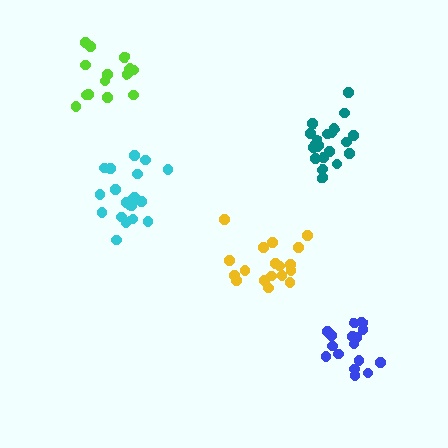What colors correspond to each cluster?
The clusters are colored: teal, cyan, yellow, lime, blue.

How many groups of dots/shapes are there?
There are 5 groups.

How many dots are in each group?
Group 1: 20 dots, Group 2: 19 dots, Group 3: 18 dots, Group 4: 14 dots, Group 5: 16 dots (87 total).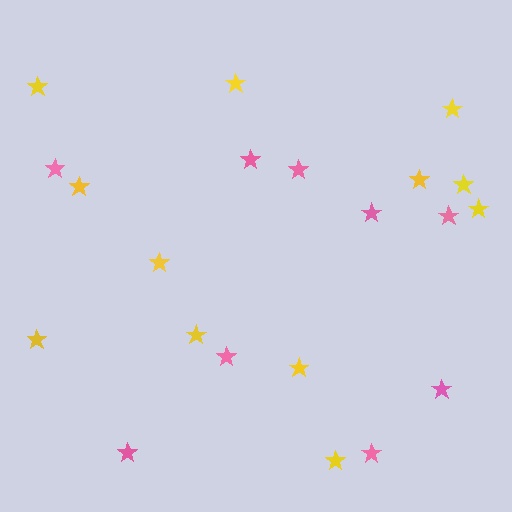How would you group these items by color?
There are 2 groups: one group of pink stars (9) and one group of yellow stars (12).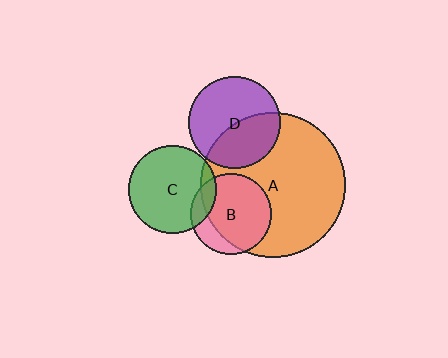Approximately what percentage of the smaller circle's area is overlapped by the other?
Approximately 15%.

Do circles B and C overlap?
Yes.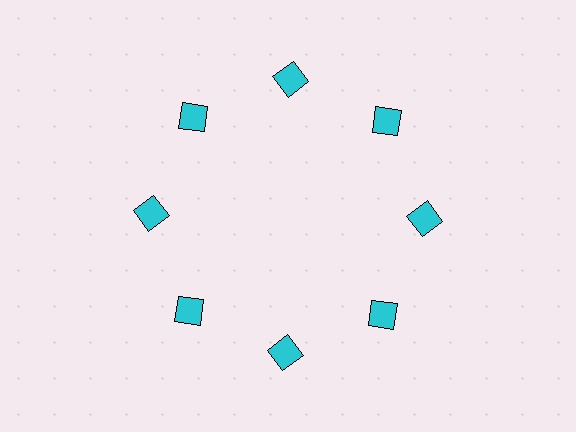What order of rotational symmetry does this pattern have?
This pattern has 8-fold rotational symmetry.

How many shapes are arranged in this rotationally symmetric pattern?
There are 8 shapes, arranged in 8 groups of 1.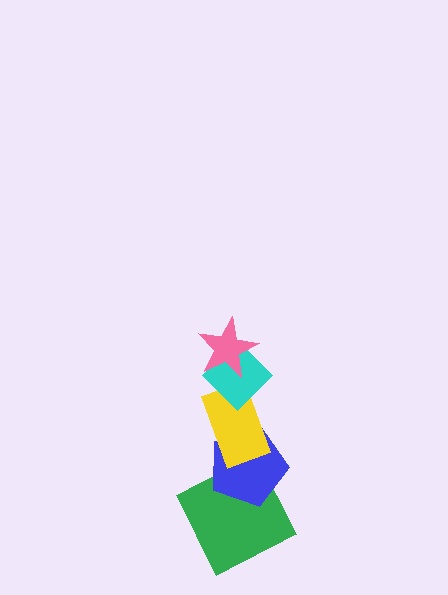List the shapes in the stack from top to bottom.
From top to bottom: the pink star, the cyan diamond, the yellow rectangle, the blue pentagon, the green square.